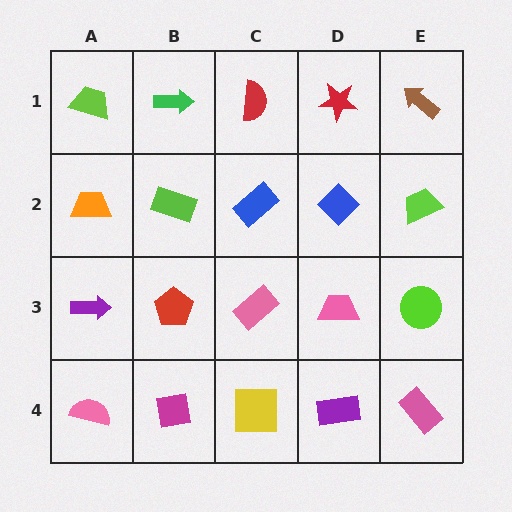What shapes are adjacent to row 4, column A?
A purple arrow (row 3, column A), a magenta square (row 4, column B).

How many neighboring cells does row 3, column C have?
4.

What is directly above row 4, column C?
A pink rectangle.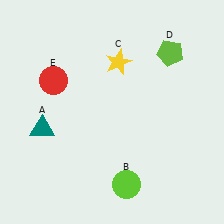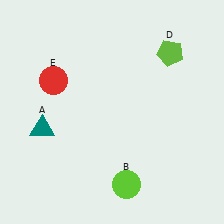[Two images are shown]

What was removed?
The yellow star (C) was removed in Image 2.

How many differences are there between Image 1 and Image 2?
There is 1 difference between the two images.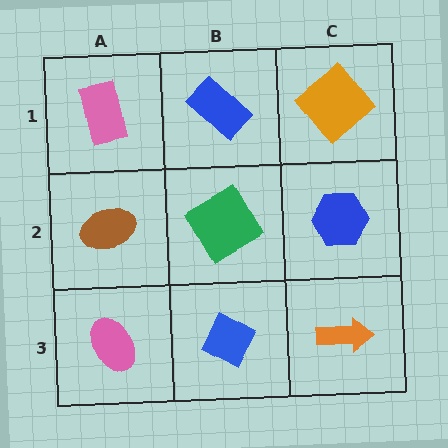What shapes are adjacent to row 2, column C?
An orange diamond (row 1, column C), an orange arrow (row 3, column C), a green diamond (row 2, column B).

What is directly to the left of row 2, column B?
A brown ellipse.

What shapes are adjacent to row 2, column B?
A blue rectangle (row 1, column B), a blue diamond (row 3, column B), a brown ellipse (row 2, column A), a blue hexagon (row 2, column C).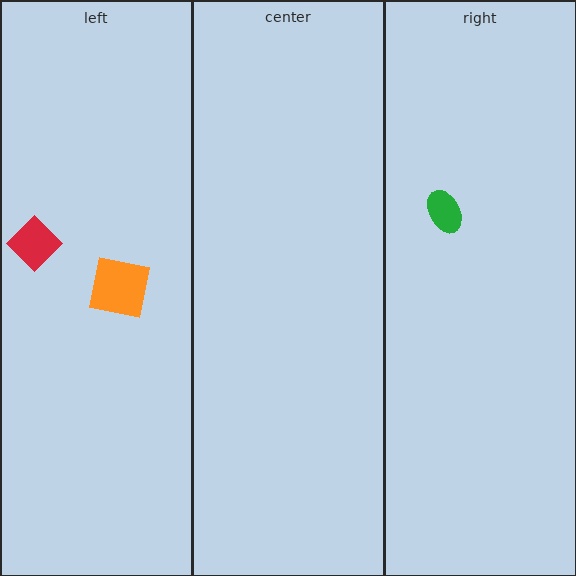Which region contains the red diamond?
The left region.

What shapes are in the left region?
The orange square, the red diamond.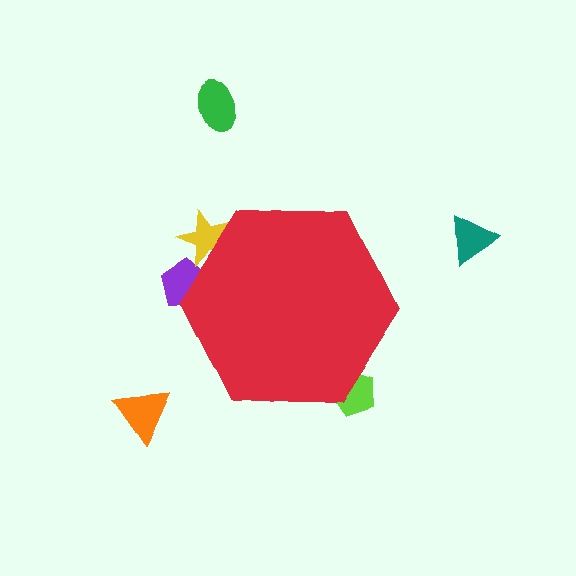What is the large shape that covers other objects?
A red hexagon.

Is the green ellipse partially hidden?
No, the green ellipse is fully visible.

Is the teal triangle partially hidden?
No, the teal triangle is fully visible.